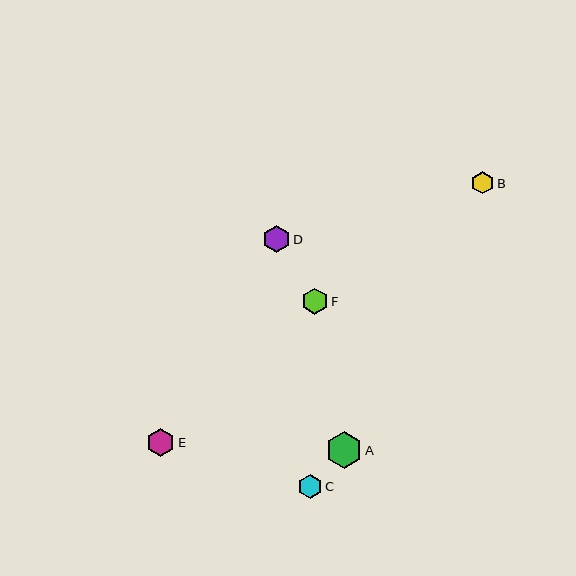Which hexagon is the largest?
Hexagon A is the largest with a size of approximately 37 pixels.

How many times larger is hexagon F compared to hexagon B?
Hexagon F is approximately 1.2 times the size of hexagon B.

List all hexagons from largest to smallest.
From largest to smallest: A, E, D, F, C, B.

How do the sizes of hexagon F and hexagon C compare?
Hexagon F and hexagon C are approximately the same size.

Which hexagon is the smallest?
Hexagon B is the smallest with a size of approximately 22 pixels.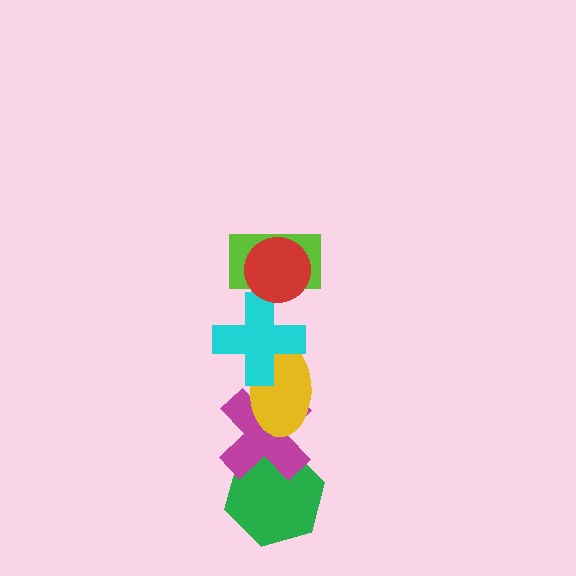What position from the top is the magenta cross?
The magenta cross is 5th from the top.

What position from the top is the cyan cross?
The cyan cross is 3rd from the top.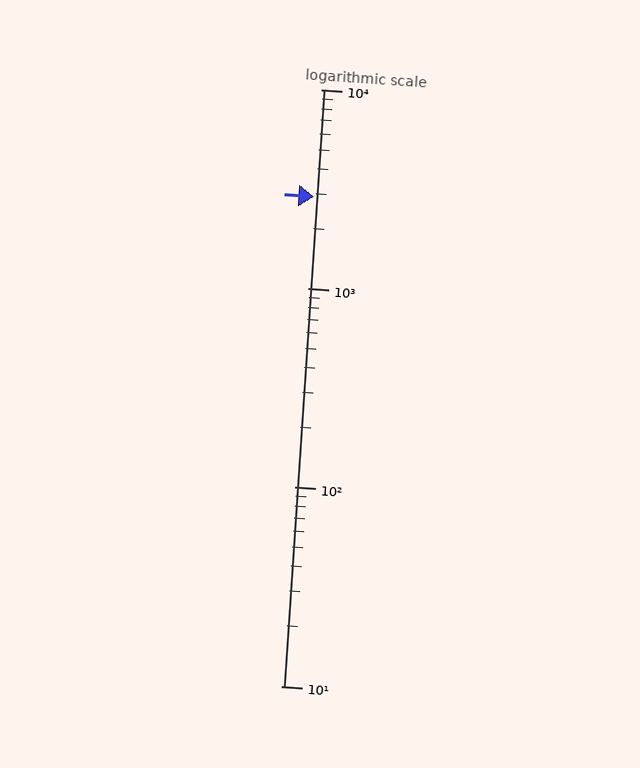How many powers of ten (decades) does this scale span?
The scale spans 3 decades, from 10 to 10000.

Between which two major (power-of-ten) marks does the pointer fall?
The pointer is between 1000 and 10000.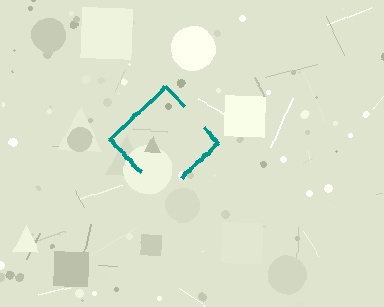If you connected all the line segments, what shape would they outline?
They would outline a diamond.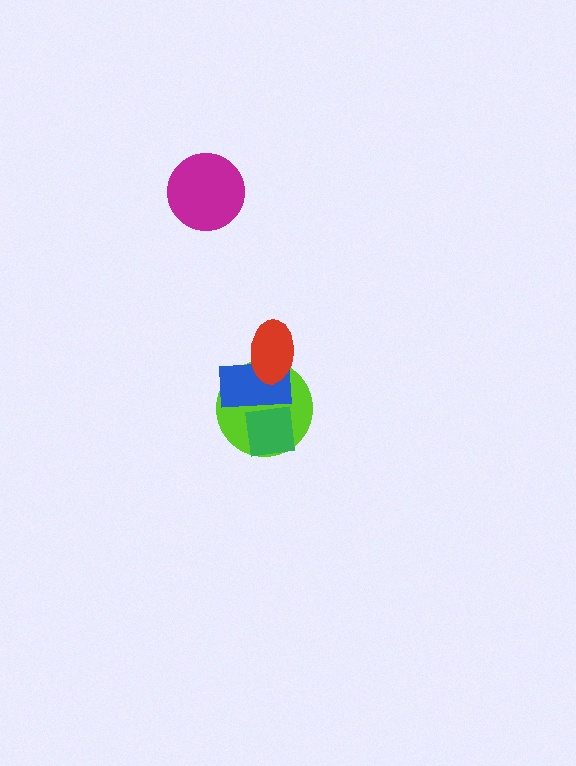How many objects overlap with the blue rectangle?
3 objects overlap with the blue rectangle.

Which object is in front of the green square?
The blue rectangle is in front of the green square.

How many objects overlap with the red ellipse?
2 objects overlap with the red ellipse.